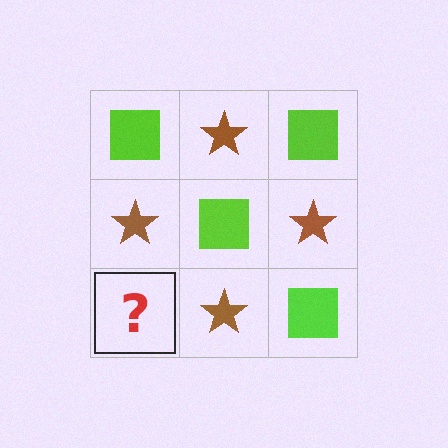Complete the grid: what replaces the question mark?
The question mark should be replaced with a lime square.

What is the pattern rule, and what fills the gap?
The rule is that it alternates lime square and brown star in a checkerboard pattern. The gap should be filled with a lime square.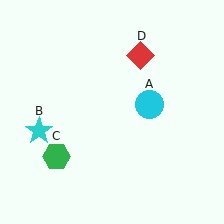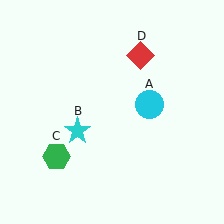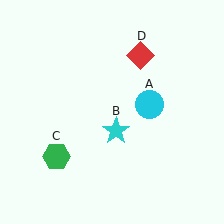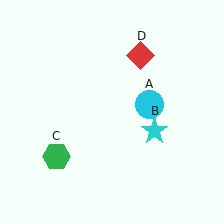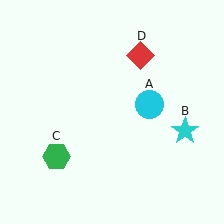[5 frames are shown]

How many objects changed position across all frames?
1 object changed position: cyan star (object B).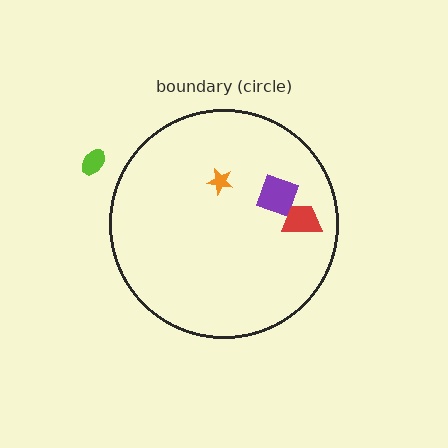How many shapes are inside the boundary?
3 inside, 1 outside.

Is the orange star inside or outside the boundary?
Inside.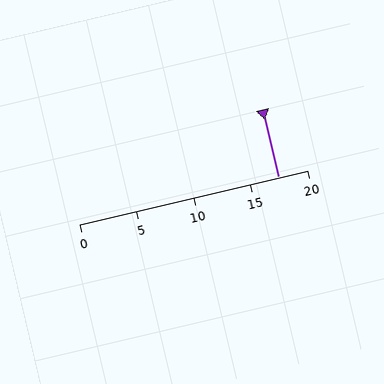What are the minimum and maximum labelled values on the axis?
The axis runs from 0 to 20.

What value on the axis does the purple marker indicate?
The marker indicates approximately 17.5.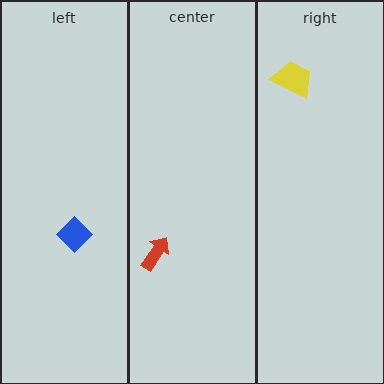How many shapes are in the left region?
1.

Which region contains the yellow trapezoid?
The right region.